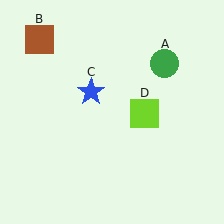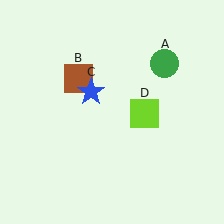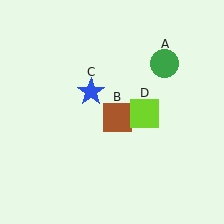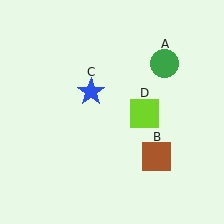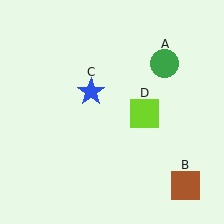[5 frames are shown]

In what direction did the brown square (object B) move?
The brown square (object B) moved down and to the right.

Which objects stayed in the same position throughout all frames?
Green circle (object A) and blue star (object C) and lime square (object D) remained stationary.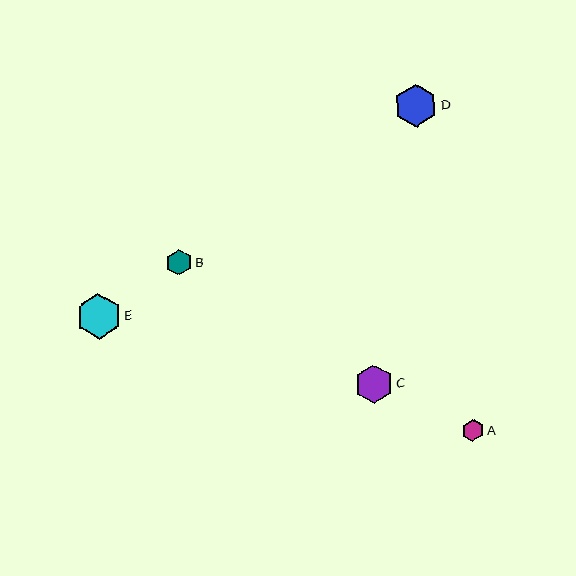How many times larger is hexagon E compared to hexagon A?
Hexagon E is approximately 2.1 times the size of hexagon A.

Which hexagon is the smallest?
Hexagon A is the smallest with a size of approximately 22 pixels.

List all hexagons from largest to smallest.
From largest to smallest: E, D, C, B, A.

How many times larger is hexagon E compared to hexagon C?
Hexagon E is approximately 1.2 times the size of hexagon C.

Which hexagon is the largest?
Hexagon E is the largest with a size of approximately 45 pixels.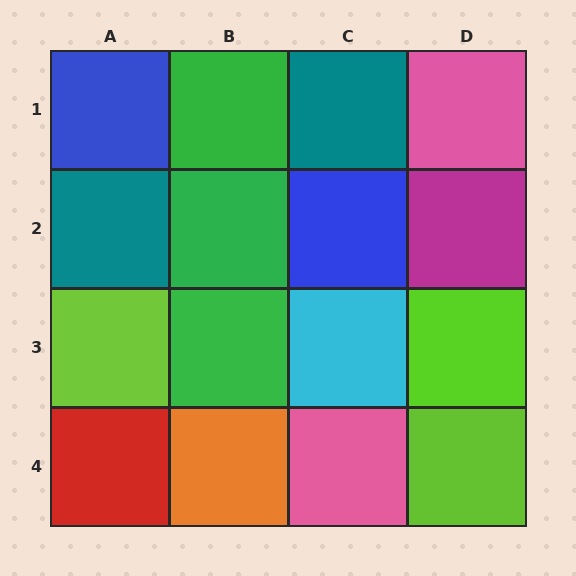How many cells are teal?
2 cells are teal.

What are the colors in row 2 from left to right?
Teal, green, blue, magenta.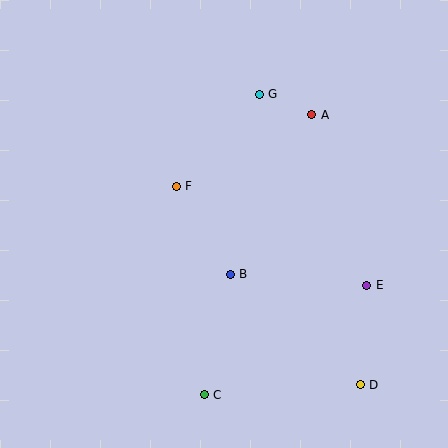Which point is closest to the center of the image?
Point B at (230, 274) is closest to the center.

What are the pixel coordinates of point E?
Point E is at (367, 285).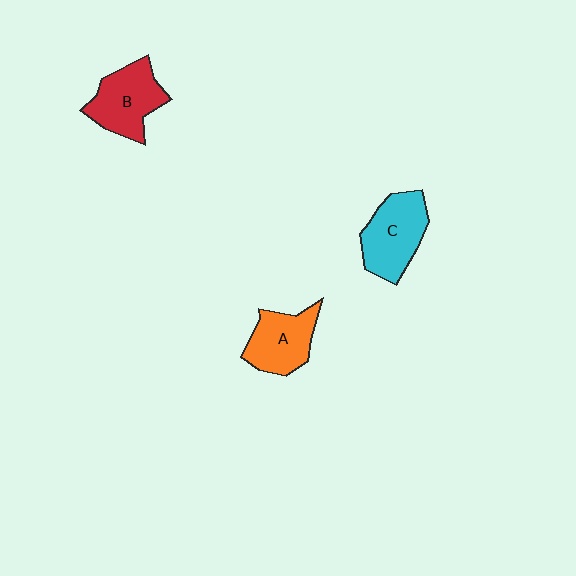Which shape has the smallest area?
Shape A (orange).